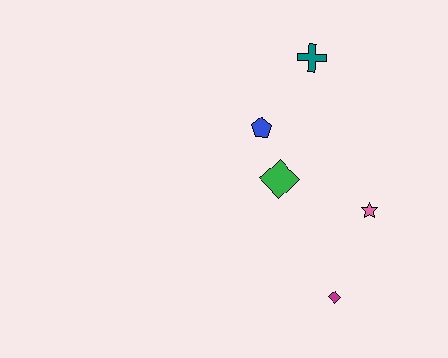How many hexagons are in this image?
There are no hexagons.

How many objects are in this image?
There are 5 objects.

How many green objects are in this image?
There is 1 green object.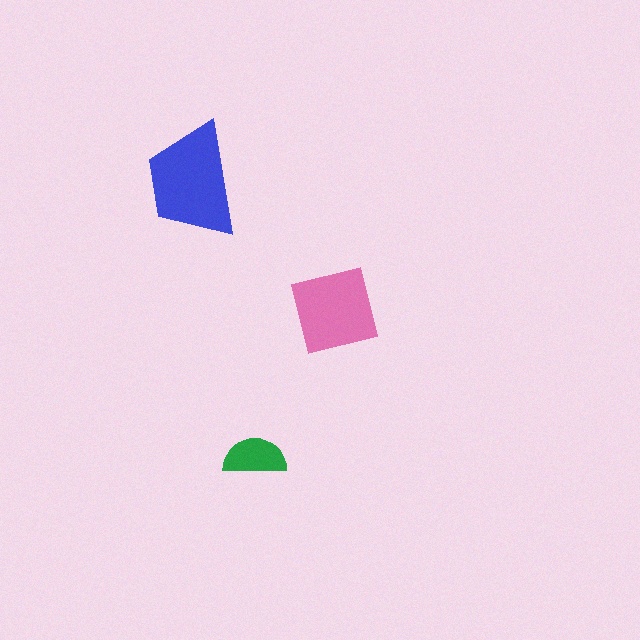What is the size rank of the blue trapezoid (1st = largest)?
1st.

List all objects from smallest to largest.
The green semicircle, the pink square, the blue trapezoid.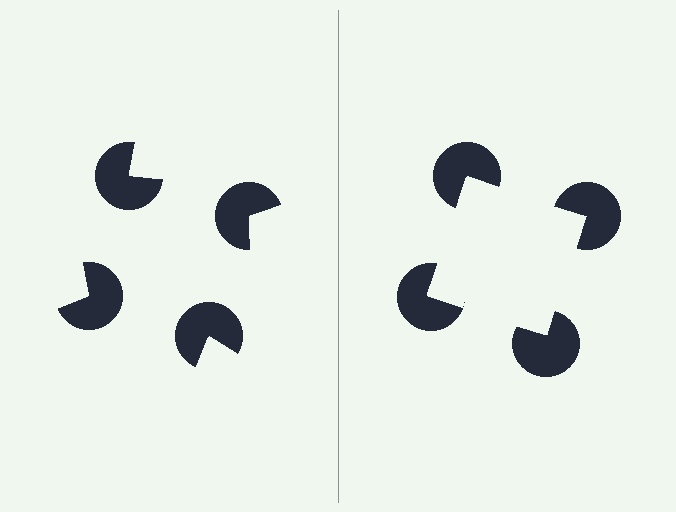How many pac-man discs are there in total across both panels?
8 — 4 on each side.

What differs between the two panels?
The pac-man discs are positioned identically on both sides; only the wedge orientations differ. On the right they align to a square; on the left they are misaligned.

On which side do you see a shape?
An illusory square appears on the right side. On the left side the wedge cuts are rotated, so no coherent shape forms.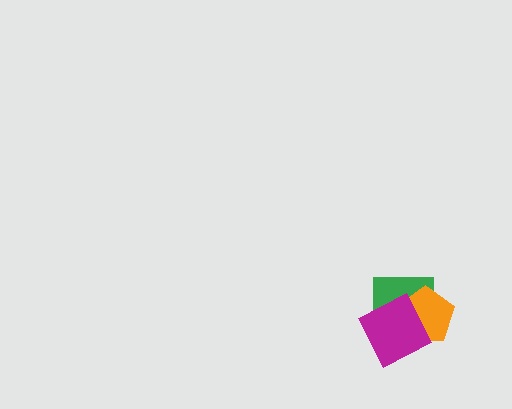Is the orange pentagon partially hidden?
Yes, it is partially covered by another shape.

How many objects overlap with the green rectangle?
2 objects overlap with the green rectangle.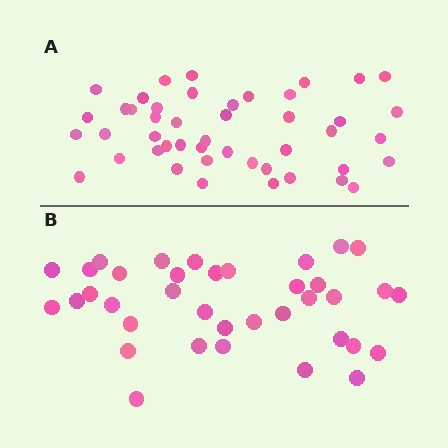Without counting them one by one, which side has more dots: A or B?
Region A (the top region) has more dots.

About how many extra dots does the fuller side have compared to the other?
Region A has roughly 8 or so more dots than region B.